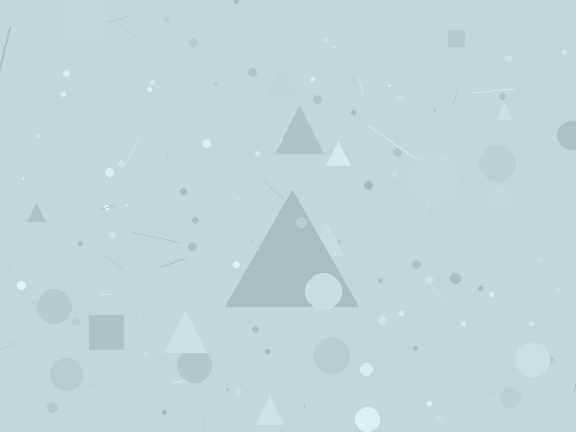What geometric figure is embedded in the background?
A triangle is embedded in the background.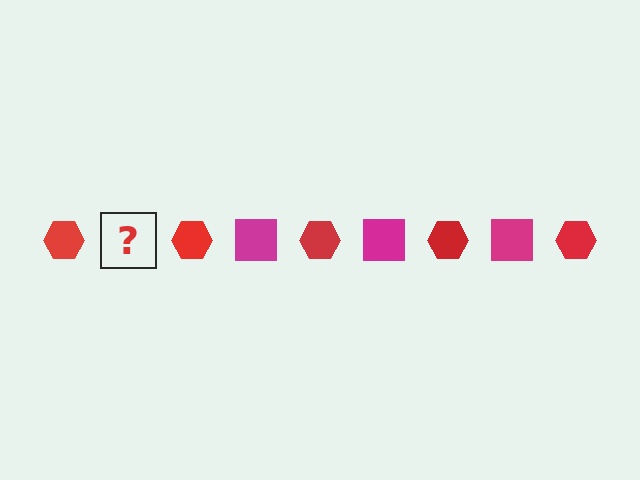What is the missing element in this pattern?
The missing element is a magenta square.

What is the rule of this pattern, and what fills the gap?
The rule is that the pattern alternates between red hexagon and magenta square. The gap should be filled with a magenta square.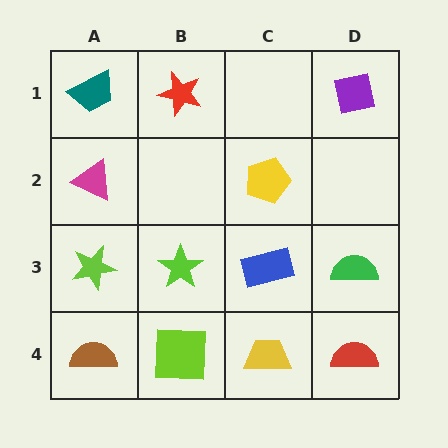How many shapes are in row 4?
4 shapes.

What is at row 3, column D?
A green semicircle.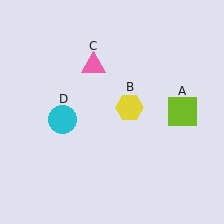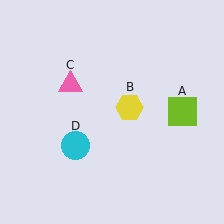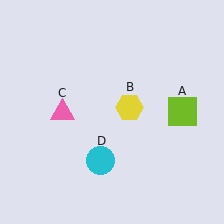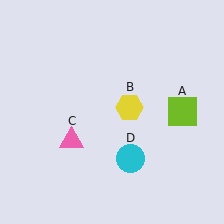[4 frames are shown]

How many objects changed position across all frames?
2 objects changed position: pink triangle (object C), cyan circle (object D).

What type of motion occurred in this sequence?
The pink triangle (object C), cyan circle (object D) rotated counterclockwise around the center of the scene.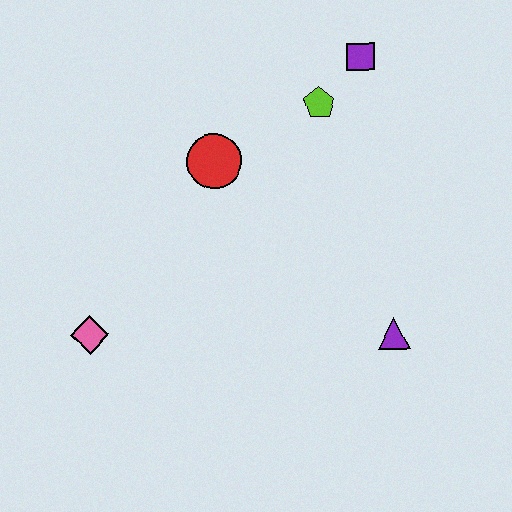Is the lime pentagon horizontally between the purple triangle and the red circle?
Yes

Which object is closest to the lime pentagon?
The purple square is closest to the lime pentagon.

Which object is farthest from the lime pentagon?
The pink diamond is farthest from the lime pentagon.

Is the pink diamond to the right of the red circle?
No